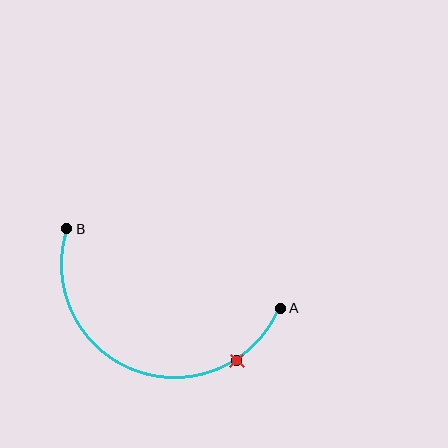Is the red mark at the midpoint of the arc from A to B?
No. The red mark lies on the arc but is closer to endpoint A. The arc midpoint would be at the point on the curve equidistant along the arc from both A and B.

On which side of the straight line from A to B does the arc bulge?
The arc bulges below the straight line connecting A and B.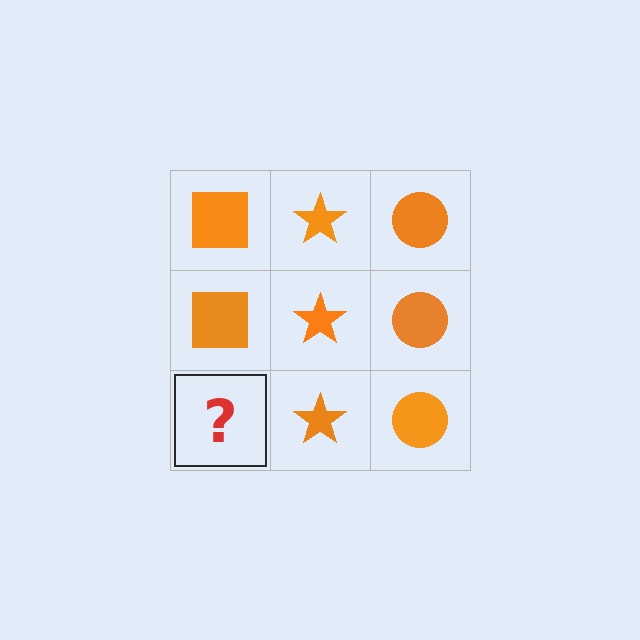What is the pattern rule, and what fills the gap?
The rule is that each column has a consistent shape. The gap should be filled with an orange square.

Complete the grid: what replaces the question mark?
The question mark should be replaced with an orange square.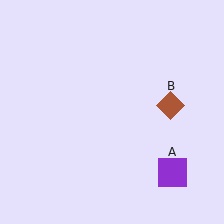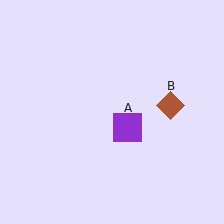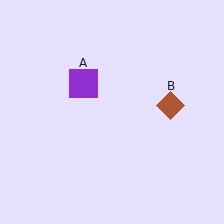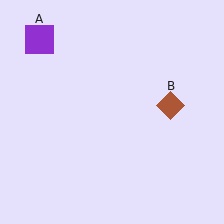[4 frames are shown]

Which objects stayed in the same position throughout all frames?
Brown diamond (object B) remained stationary.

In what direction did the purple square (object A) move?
The purple square (object A) moved up and to the left.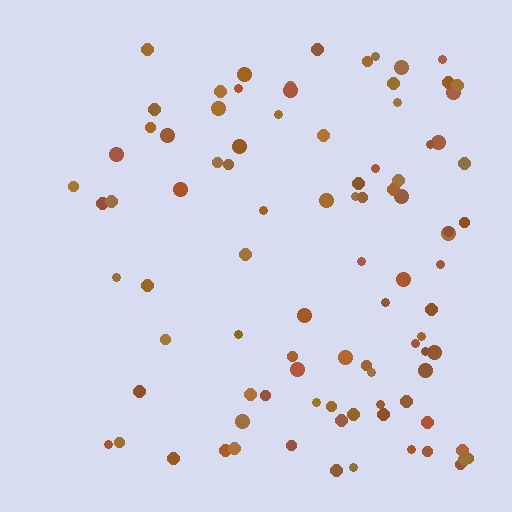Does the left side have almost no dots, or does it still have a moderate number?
Still a moderate number, just noticeably fewer than the right.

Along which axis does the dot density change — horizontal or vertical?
Horizontal.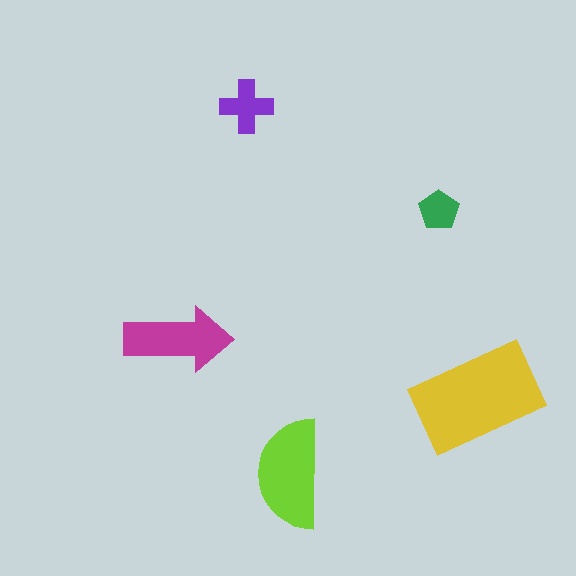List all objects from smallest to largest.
The green pentagon, the purple cross, the magenta arrow, the lime semicircle, the yellow rectangle.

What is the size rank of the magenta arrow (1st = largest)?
3rd.